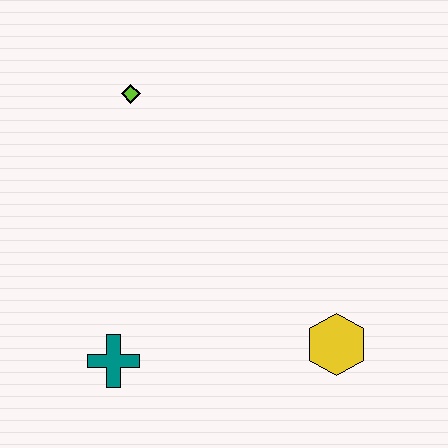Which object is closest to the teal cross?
The yellow hexagon is closest to the teal cross.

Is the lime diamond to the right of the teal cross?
Yes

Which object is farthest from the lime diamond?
The yellow hexagon is farthest from the lime diamond.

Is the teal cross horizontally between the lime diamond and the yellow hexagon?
No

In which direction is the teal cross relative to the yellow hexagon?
The teal cross is to the left of the yellow hexagon.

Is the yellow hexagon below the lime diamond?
Yes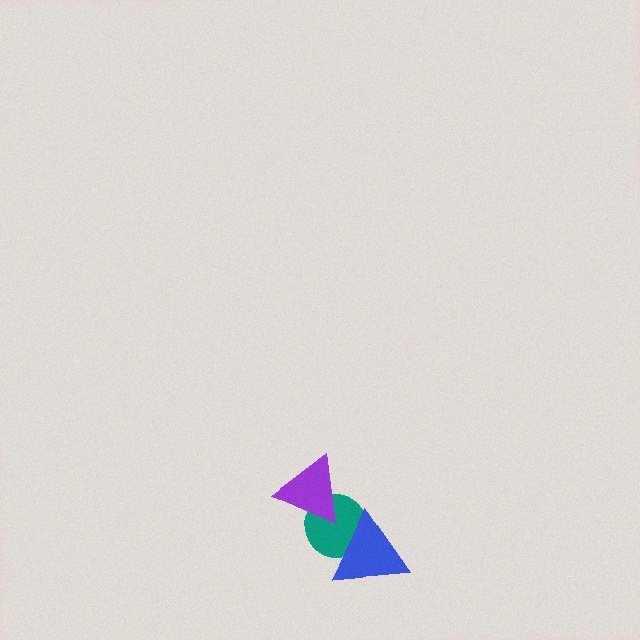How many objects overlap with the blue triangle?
1 object overlaps with the blue triangle.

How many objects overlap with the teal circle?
2 objects overlap with the teal circle.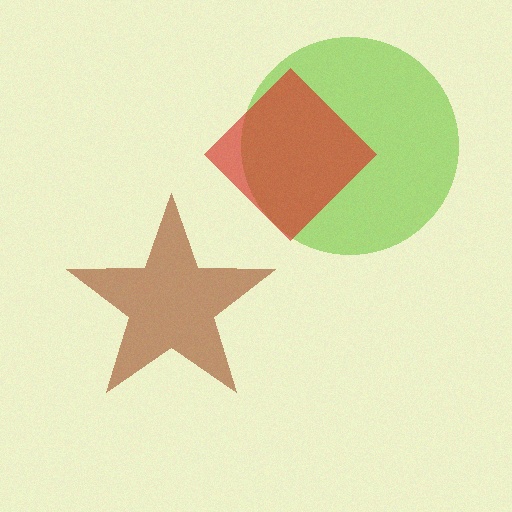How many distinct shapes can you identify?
There are 3 distinct shapes: a lime circle, a brown star, a red diamond.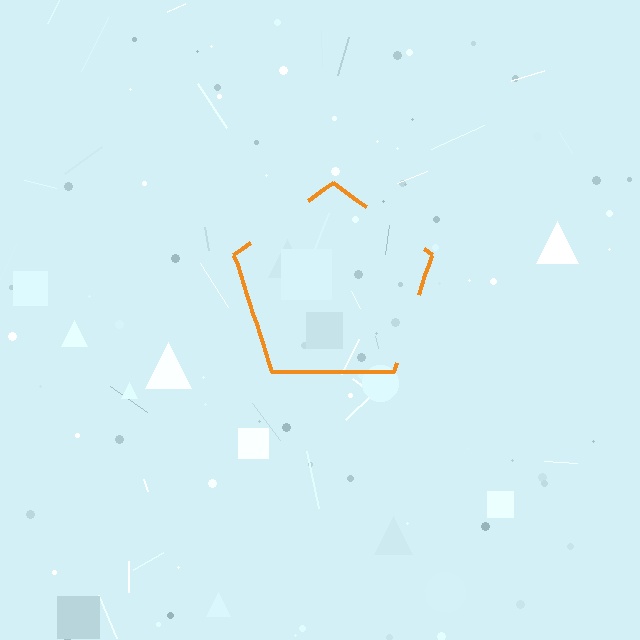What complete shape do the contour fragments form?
The contour fragments form a pentagon.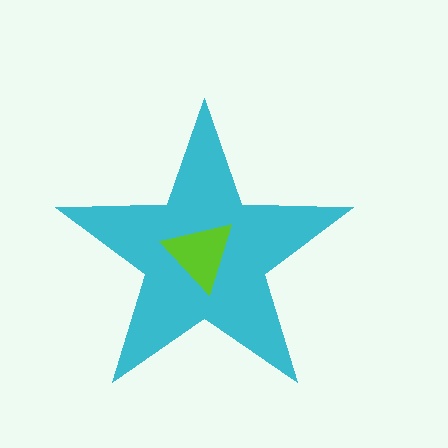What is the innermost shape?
The lime triangle.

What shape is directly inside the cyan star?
The lime triangle.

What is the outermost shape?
The cyan star.